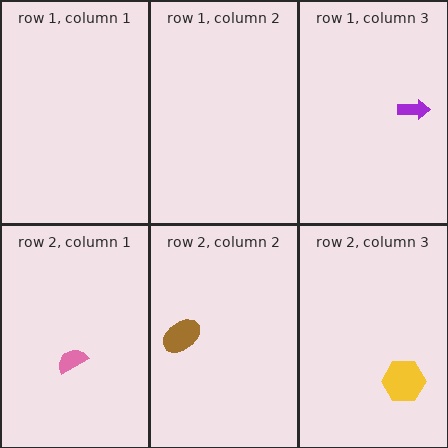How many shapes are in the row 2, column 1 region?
1.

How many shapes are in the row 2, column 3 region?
1.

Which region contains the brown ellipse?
The row 2, column 2 region.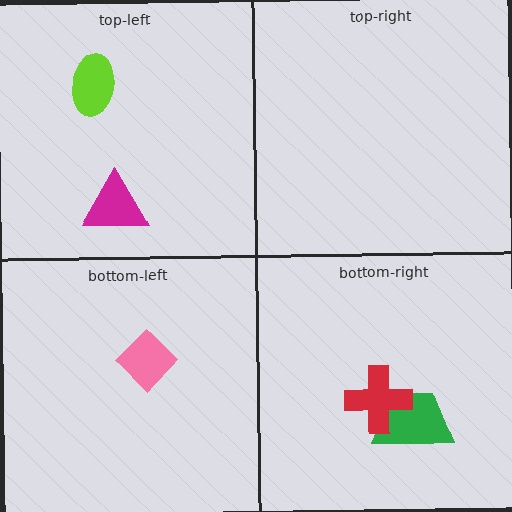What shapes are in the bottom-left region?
The pink diamond.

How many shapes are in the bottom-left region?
1.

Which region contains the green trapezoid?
The bottom-right region.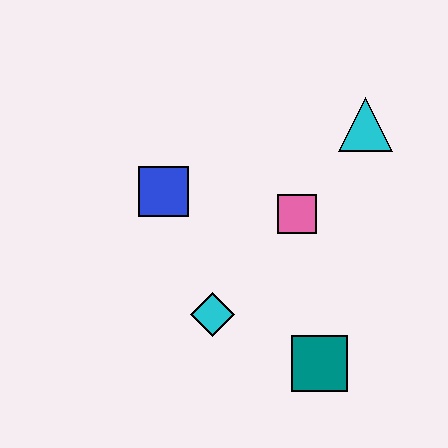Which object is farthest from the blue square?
The teal square is farthest from the blue square.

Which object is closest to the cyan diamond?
The teal square is closest to the cyan diamond.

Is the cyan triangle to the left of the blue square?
No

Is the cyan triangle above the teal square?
Yes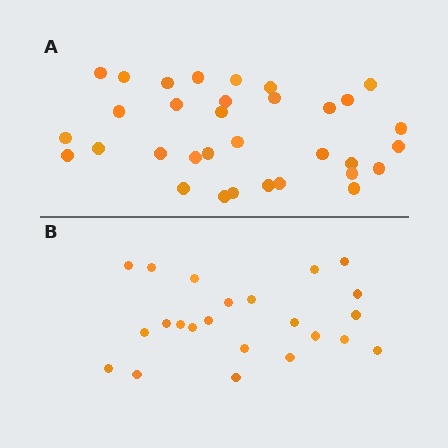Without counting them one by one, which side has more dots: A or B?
Region A (the top region) has more dots.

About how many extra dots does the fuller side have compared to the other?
Region A has roughly 10 or so more dots than region B.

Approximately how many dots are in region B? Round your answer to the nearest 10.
About 20 dots. (The exact count is 23, which rounds to 20.)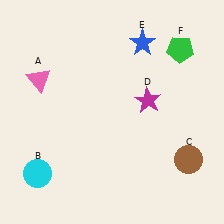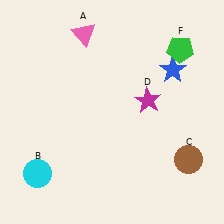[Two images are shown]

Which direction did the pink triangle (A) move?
The pink triangle (A) moved up.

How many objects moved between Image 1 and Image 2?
2 objects moved between the two images.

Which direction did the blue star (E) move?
The blue star (E) moved right.